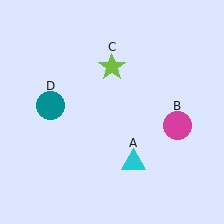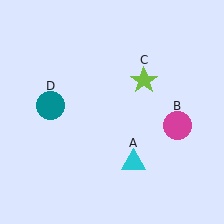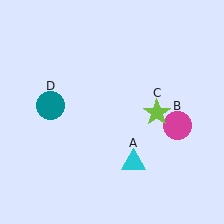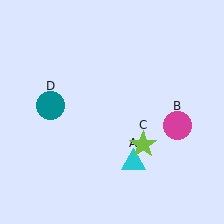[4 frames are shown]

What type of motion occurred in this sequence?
The lime star (object C) rotated clockwise around the center of the scene.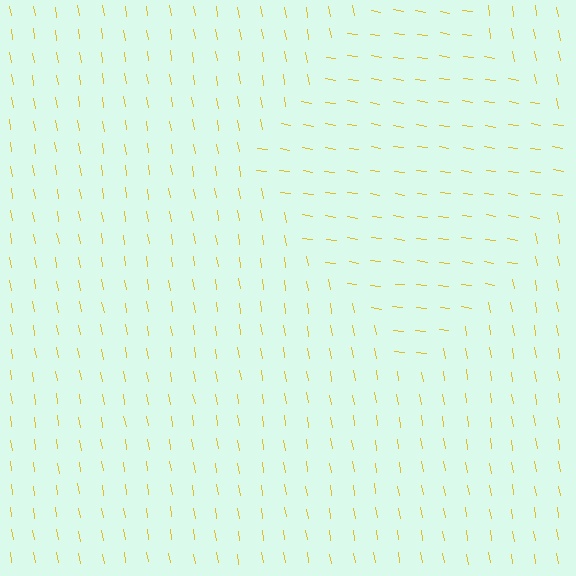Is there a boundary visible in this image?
Yes, there is a texture boundary formed by a change in line orientation.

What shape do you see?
I see a diamond.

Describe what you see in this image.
The image is filled with small yellow line segments. A diamond region in the image has lines oriented differently from the surrounding lines, creating a visible texture boundary.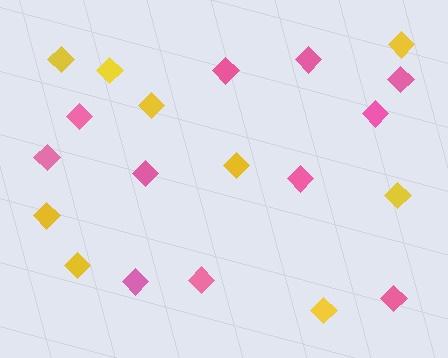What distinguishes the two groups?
There are 2 groups: one group of pink diamonds (11) and one group of yellow diamonds (9).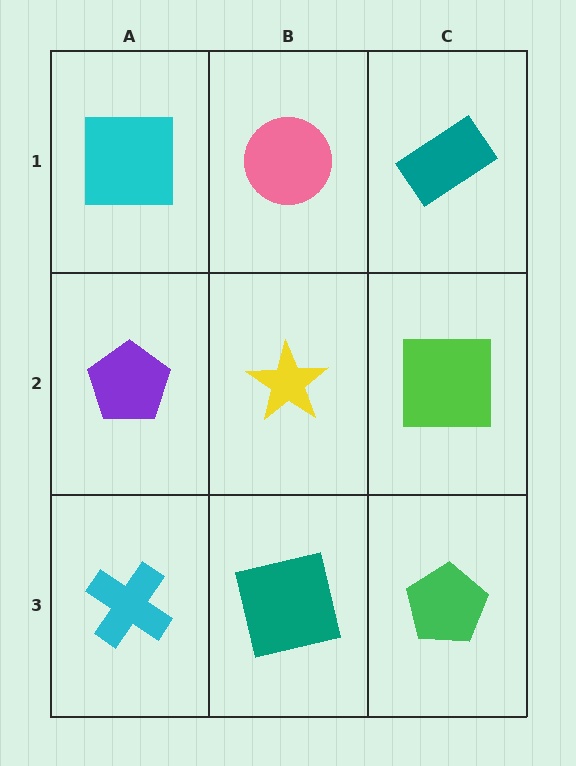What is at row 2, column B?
A yellow star.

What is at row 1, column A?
A cyan square.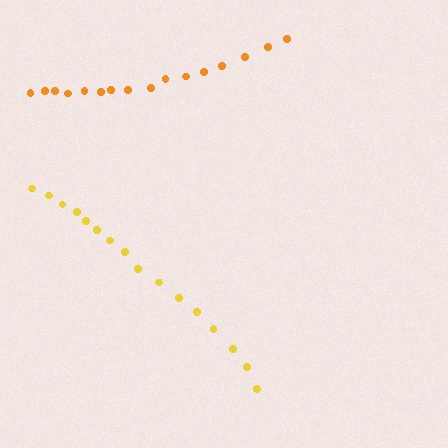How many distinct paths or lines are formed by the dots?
There are 2 distinct paths.